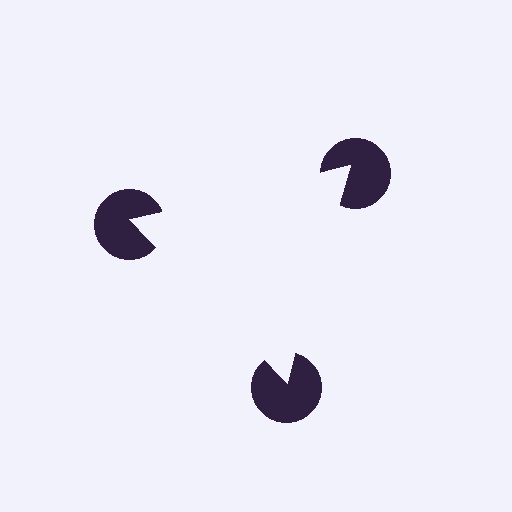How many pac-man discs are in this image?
There are 3 — one at each vertex of the illusory triangle.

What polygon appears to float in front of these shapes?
An illusory triangle — its edges are inferred from the aligned wedge cuts in the pac-man discs, not physically drawn.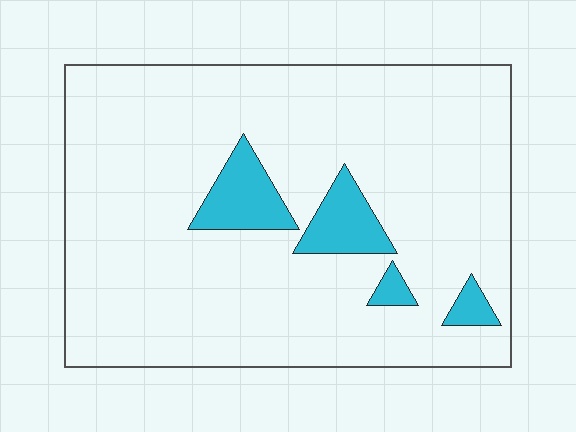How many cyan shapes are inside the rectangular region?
4.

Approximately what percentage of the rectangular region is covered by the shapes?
Approximately 10%.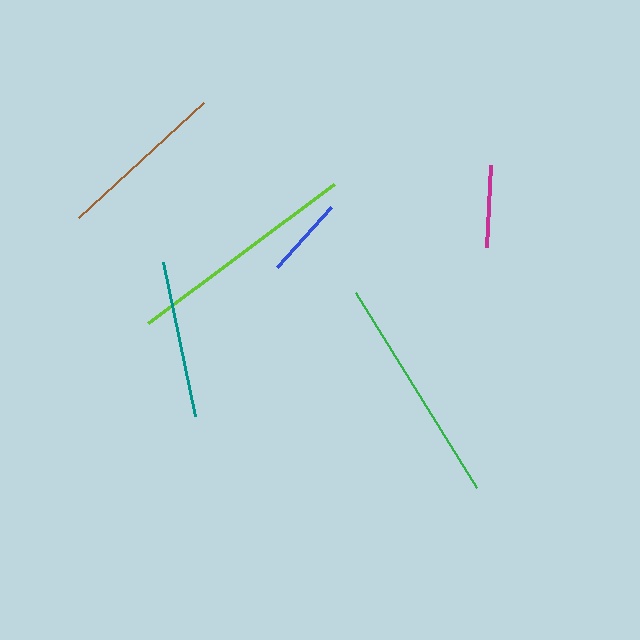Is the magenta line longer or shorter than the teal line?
The teal line is longer than the magenta line.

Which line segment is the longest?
The lime line is the longest at approximately 233 pixels.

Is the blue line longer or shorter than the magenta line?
The magenta line is longer than the blue line.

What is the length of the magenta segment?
The magenta segment is approximately 82 pixels long.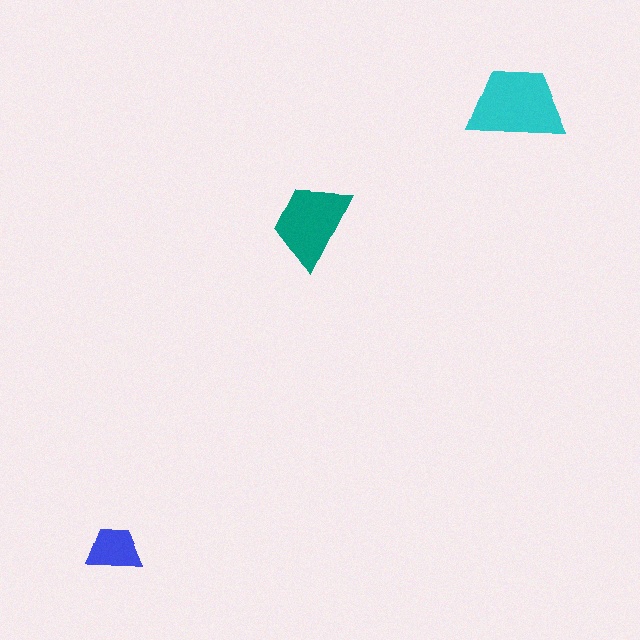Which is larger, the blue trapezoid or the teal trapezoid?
The teal one.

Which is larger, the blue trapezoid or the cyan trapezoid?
The cyan one.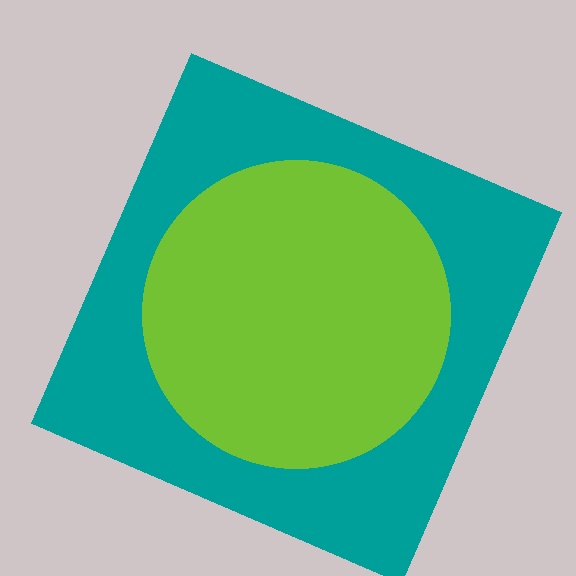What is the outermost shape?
The teal square.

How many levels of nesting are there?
2.